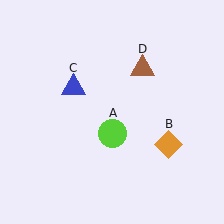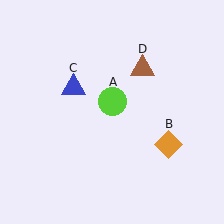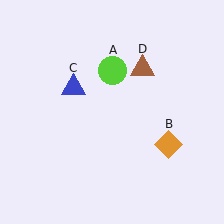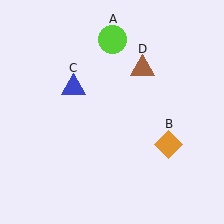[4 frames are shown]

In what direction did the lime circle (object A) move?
The lime circle (object A) moved up.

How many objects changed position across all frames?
1 object changed position: lime circle (object A).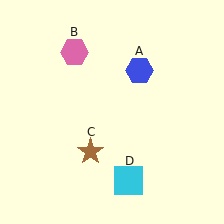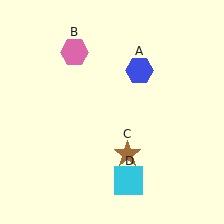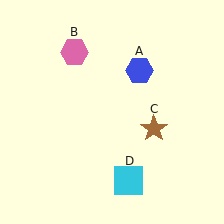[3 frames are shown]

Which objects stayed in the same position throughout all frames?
Blue hexagon (object A) and pink hexagon (object B) and cyan square (object D) remained stationary.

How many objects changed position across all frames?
1 object changed position: brown star (object C).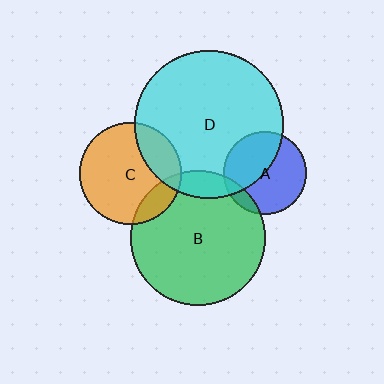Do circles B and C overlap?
Yes.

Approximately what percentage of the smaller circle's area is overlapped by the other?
Approximately 15%.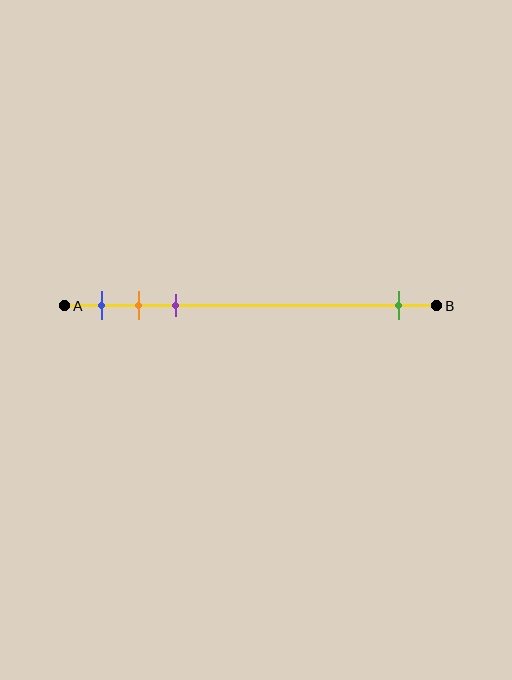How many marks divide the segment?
There are 4 marks dividing the segment.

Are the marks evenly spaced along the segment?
No, the marks are not evenly spaced.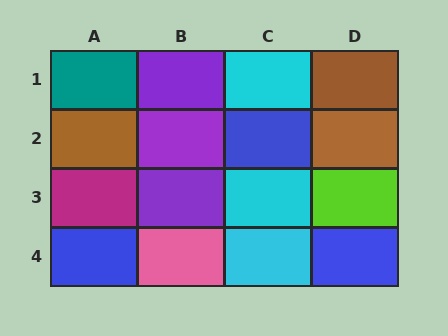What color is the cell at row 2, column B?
Purple.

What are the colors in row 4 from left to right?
Blue, pink, cyan, blue.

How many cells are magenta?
1 cell is magenta.